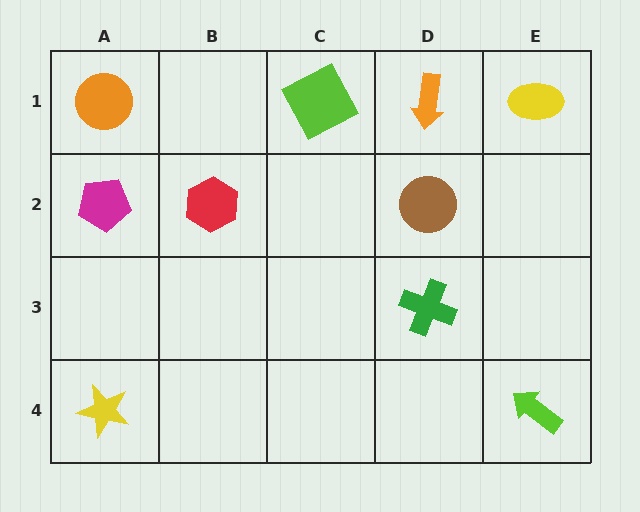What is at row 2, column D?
A brown circle.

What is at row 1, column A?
An orange circle.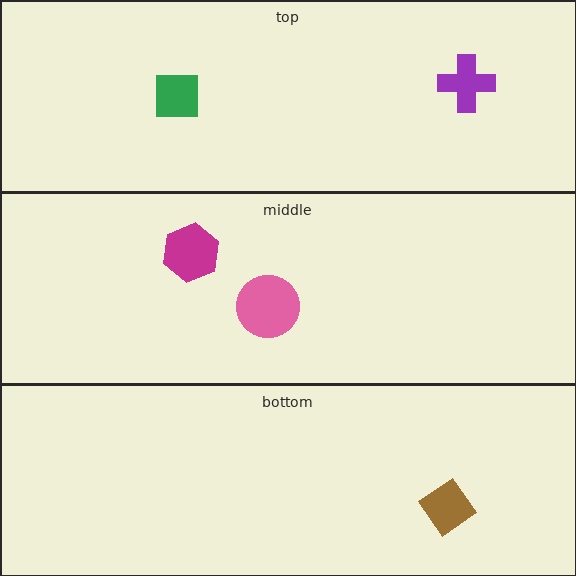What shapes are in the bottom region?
The brown diamond.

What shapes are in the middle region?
The pink circle, the magenta hexagon.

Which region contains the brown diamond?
The bottom region.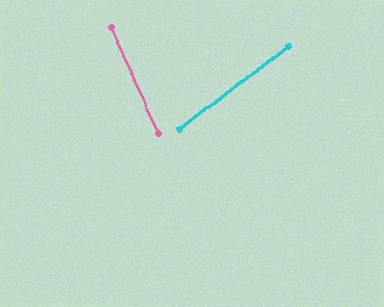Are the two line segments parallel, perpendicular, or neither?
Neither parallel nor perpendicular — they differ by about 77°.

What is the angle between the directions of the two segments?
Approximately 77 degrees.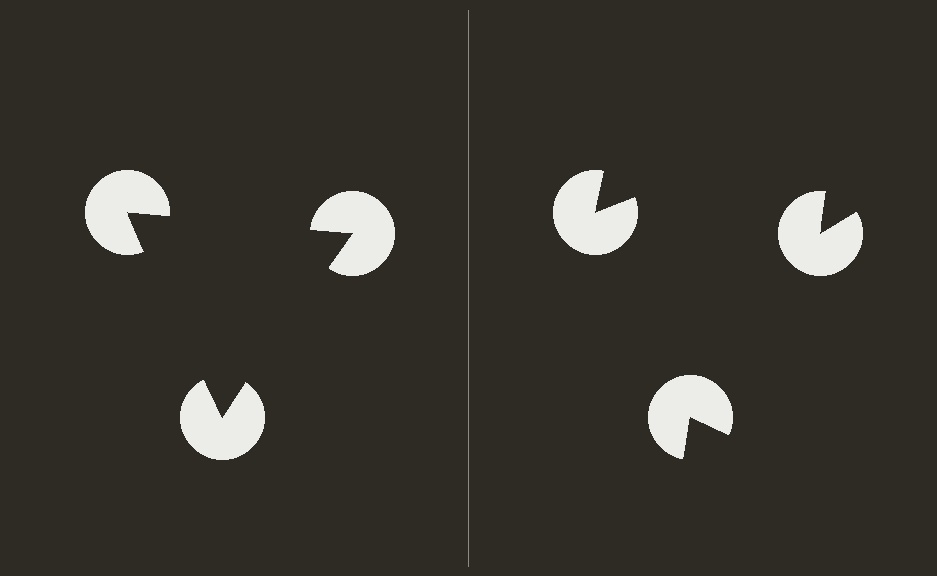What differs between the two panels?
The pac-man discs are positioned identically on both sides; only the wedge orientations differ. On the left they align to a triangle; on the right they are misaligned.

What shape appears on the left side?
An illusory triangle.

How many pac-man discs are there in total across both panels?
6 — 3 on each side.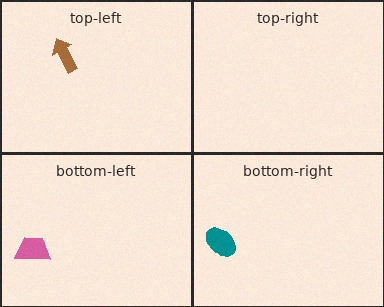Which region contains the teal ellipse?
The bottom-right region.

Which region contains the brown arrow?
The top-left region.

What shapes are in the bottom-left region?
The pink trapezoid.